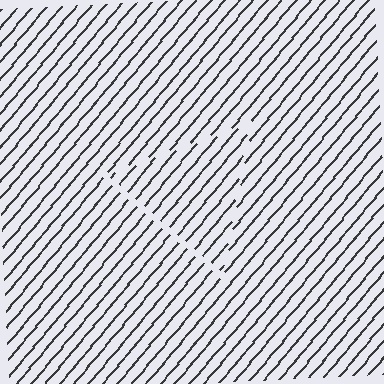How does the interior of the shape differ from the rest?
The interior of the shape contains the same grating, shifted by half a period — the contour is defined by the phase discontinuity where line-ends from the inner and outer gratings abut.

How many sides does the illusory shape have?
3 sides — the line-ends trace a triangle.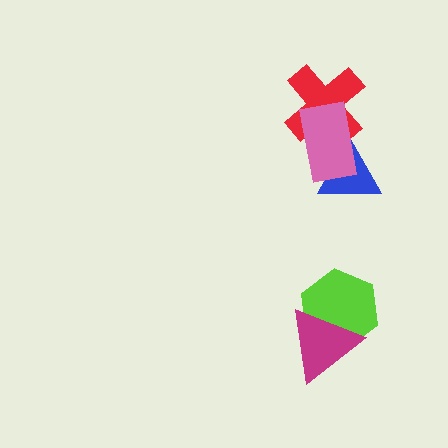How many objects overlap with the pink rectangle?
2 objects overlap with the pink rectangle.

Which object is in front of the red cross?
The pink rectangle is in front of the red cross.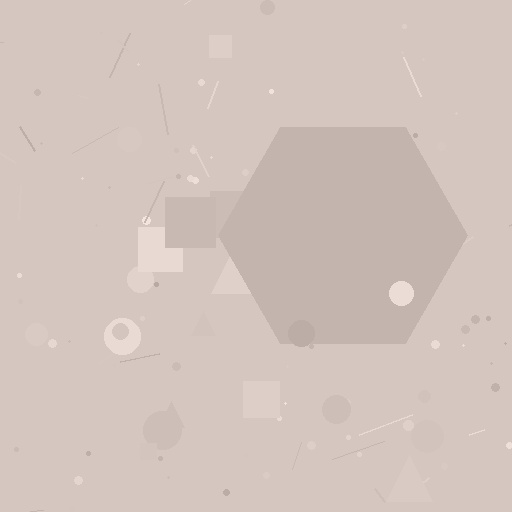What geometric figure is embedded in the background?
A hexagon is embedded in the background.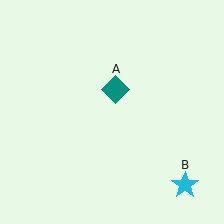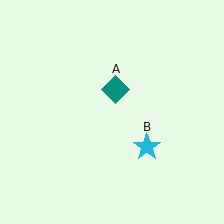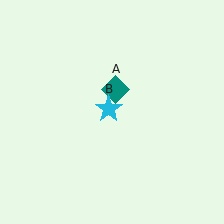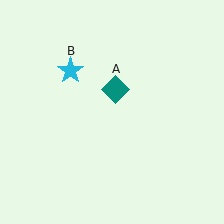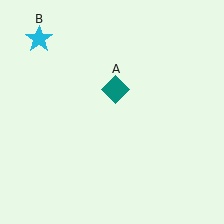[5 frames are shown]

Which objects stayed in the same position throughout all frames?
Teal diamond (object A) remained stationary.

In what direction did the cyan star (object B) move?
The cyan star (object B) moved up and to the left.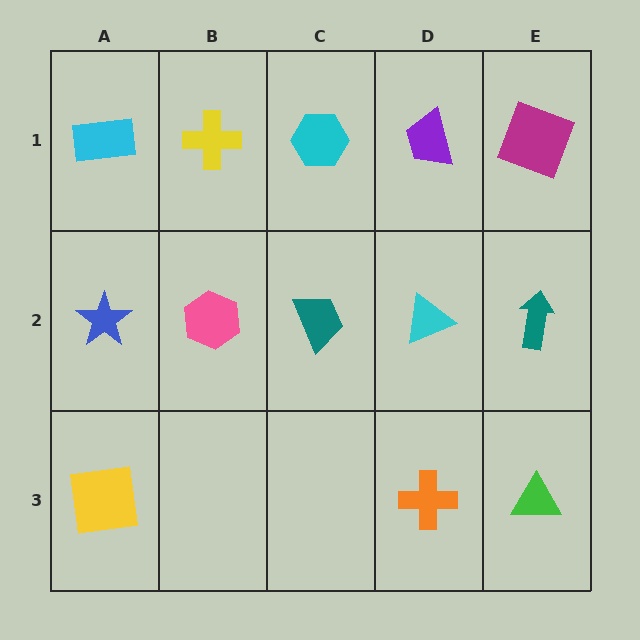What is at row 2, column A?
A blue star.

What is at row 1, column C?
A cyan hexagon.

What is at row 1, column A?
A cyan rectangle.